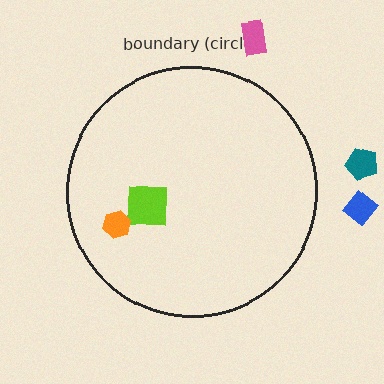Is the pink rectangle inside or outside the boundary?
Outside.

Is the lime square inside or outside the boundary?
Inside.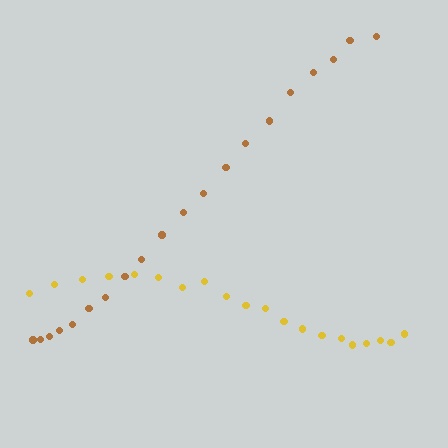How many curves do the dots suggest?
There are 2 distinct paths.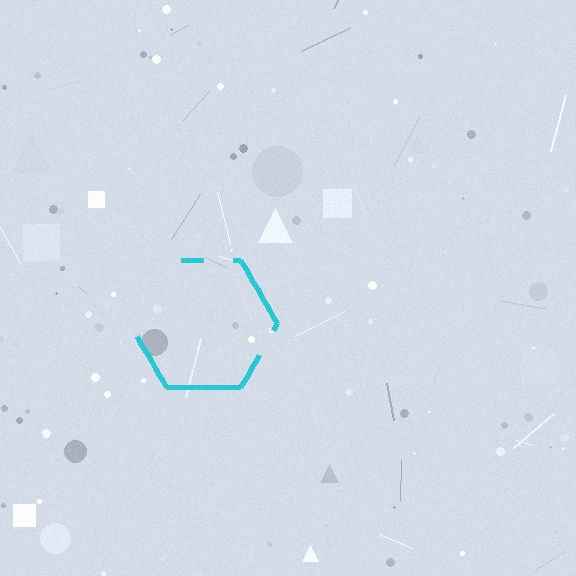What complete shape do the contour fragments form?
The contour fragments form a hexagon.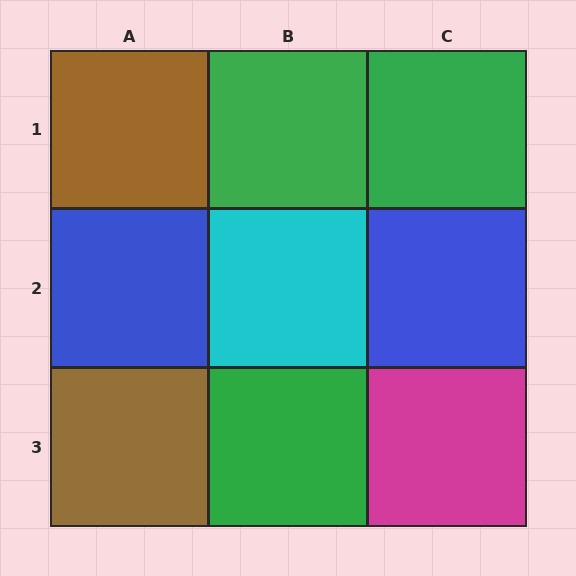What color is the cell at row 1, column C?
Green.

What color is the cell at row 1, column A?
Brown.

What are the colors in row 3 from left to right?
Brown, green, magenta.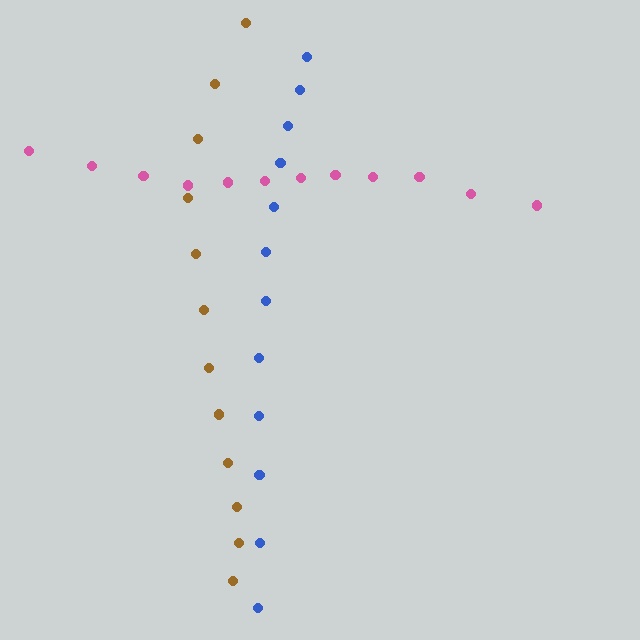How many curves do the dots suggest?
There are 3 distinct paths.